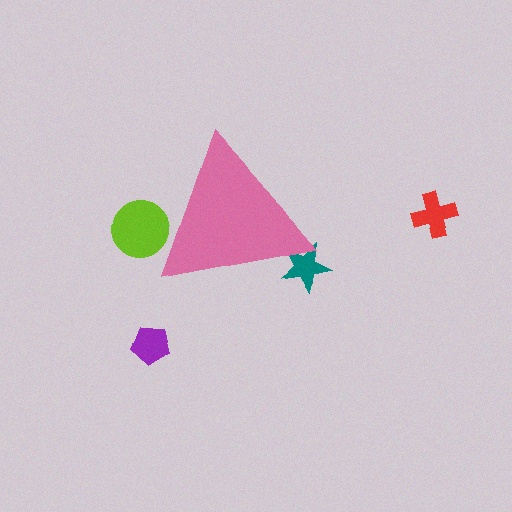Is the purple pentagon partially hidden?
No, the purple pentagon is fully visible.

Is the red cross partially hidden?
No, the red cross is fully visible.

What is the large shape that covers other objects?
A pink triangle.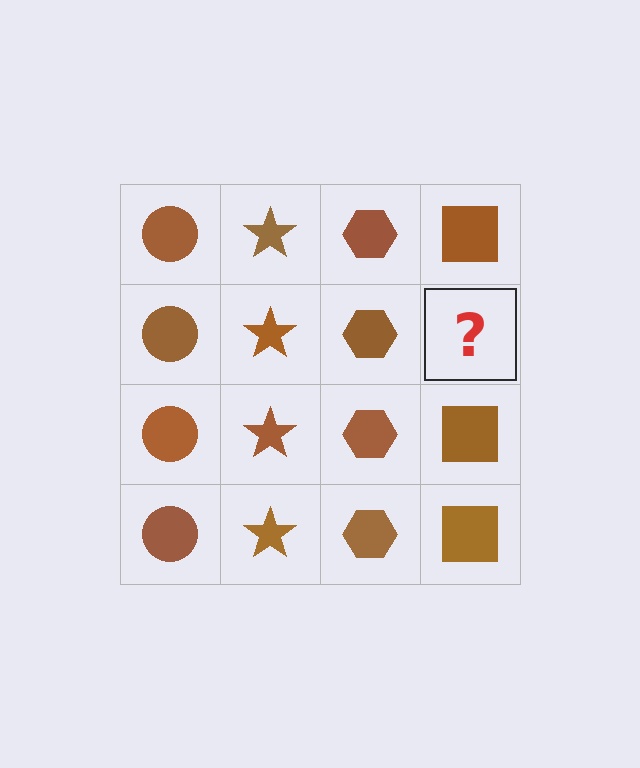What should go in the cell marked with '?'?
The missing cell should contain a brown square.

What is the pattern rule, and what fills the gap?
The rule is that each column has a consistent shape. The gap should be filled with a brown square.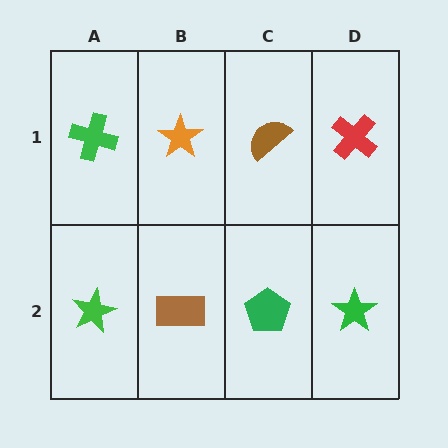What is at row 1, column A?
A green cross.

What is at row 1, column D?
A red cross.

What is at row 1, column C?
A brown semicircle.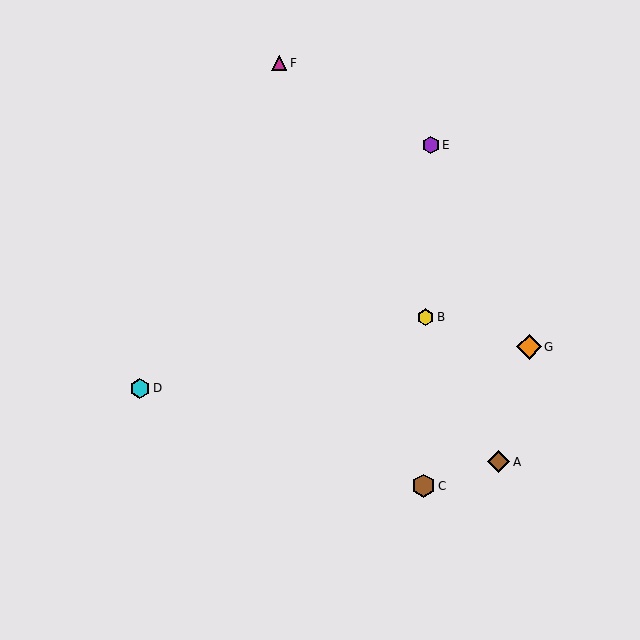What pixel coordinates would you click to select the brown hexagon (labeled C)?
Click at (423, 486) to select the brown hexagon C.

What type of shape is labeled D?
Shape D is a cyan hexagon.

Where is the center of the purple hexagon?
The center of the purple hexagon is at (431, 145).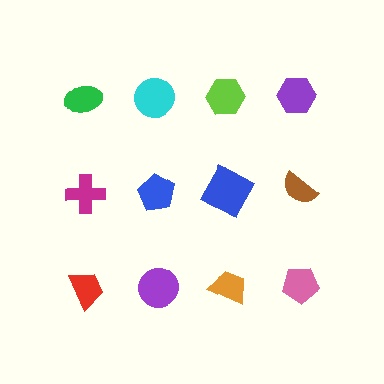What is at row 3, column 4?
A pink pentagon.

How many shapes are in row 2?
4 shapes.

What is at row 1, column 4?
A purple hexagon.